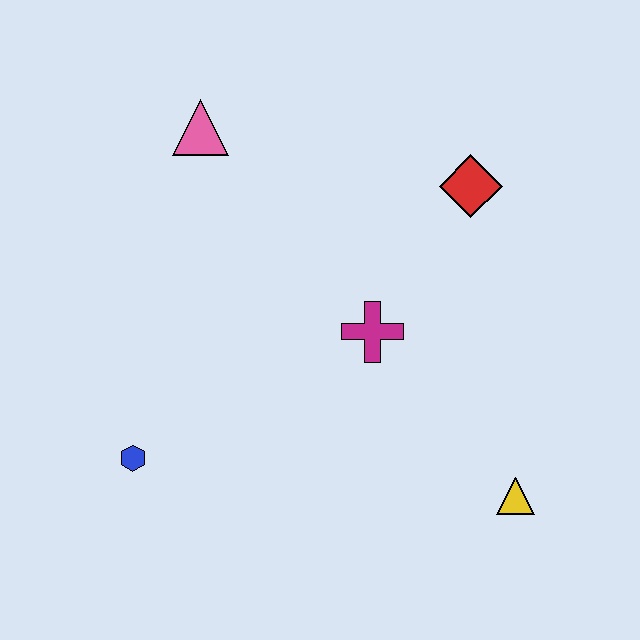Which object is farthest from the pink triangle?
The yellow triangle is farthest from the pink triangle.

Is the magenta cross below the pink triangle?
Yes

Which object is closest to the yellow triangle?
The magenta cross is closest to the yellow triangle.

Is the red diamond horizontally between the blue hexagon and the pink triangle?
No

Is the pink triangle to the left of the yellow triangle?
Yes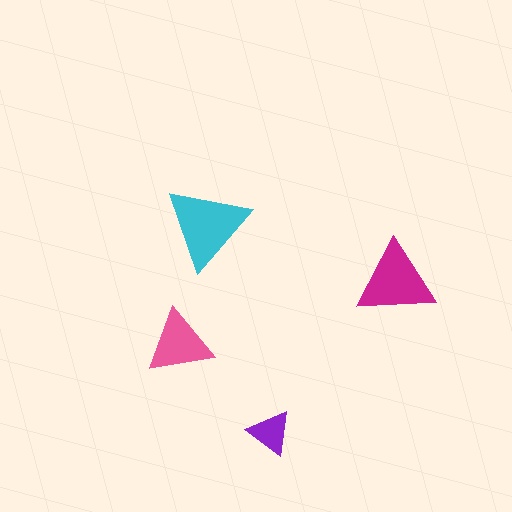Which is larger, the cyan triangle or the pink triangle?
The cyan one.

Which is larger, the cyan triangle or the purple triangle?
The cyan one.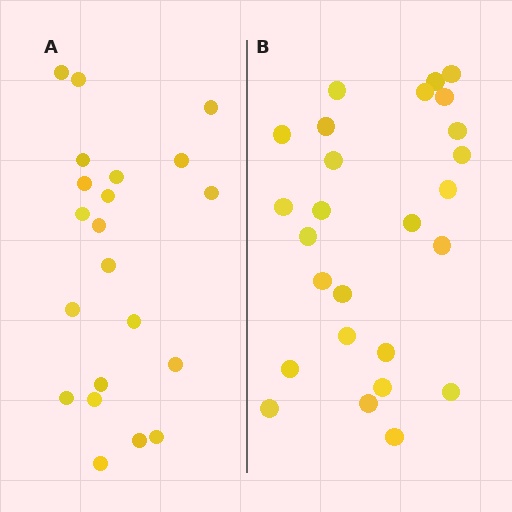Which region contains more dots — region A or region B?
Region B (the right region) has more dots.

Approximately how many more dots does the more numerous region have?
Region B has about 5 more dots than region A.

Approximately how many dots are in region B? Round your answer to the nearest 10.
About 30 dots. (The exact count is 26, which rounds to 30.)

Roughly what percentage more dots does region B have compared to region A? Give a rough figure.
About 25% more.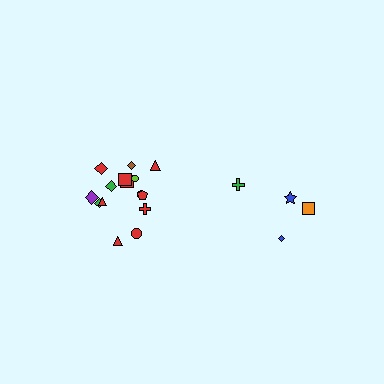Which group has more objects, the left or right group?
The left group.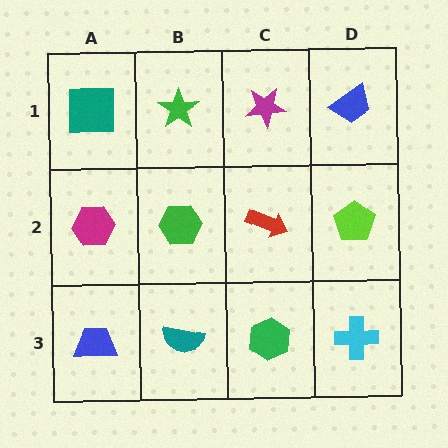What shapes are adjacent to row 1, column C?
A red arrow (row 2, column C), a green star (row 1, column B), a blue trapezoid (row 1, column D).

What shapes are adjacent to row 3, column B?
A green hexagon (row 2, column B), a blue trapezoid (row 3, column A), a green hexagon (row 3, column C).